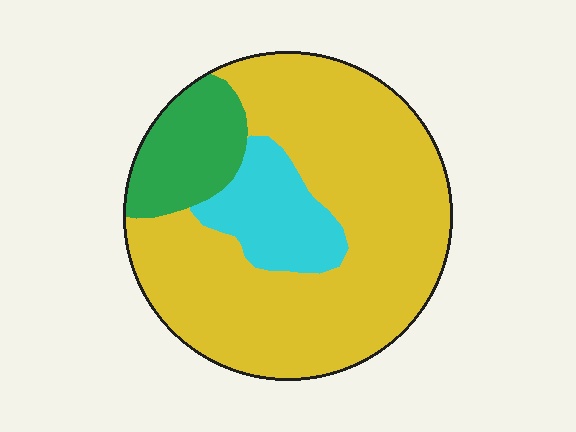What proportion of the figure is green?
Green takes up less than a quarter of the figure.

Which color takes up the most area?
Yellow, at roughly 70%.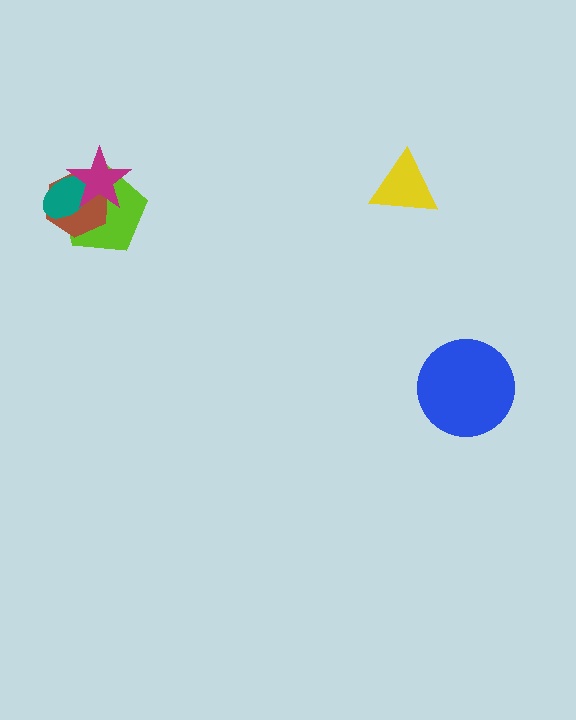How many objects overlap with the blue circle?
0 objects overlap with the blue circle.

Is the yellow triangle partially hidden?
No, no other shape covers it.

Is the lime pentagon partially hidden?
Yes, it is partially covered by another shape.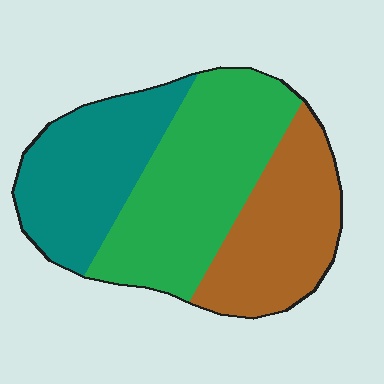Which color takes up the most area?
Green, at roughly 40%.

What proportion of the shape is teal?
Teal covers 30% of the shape.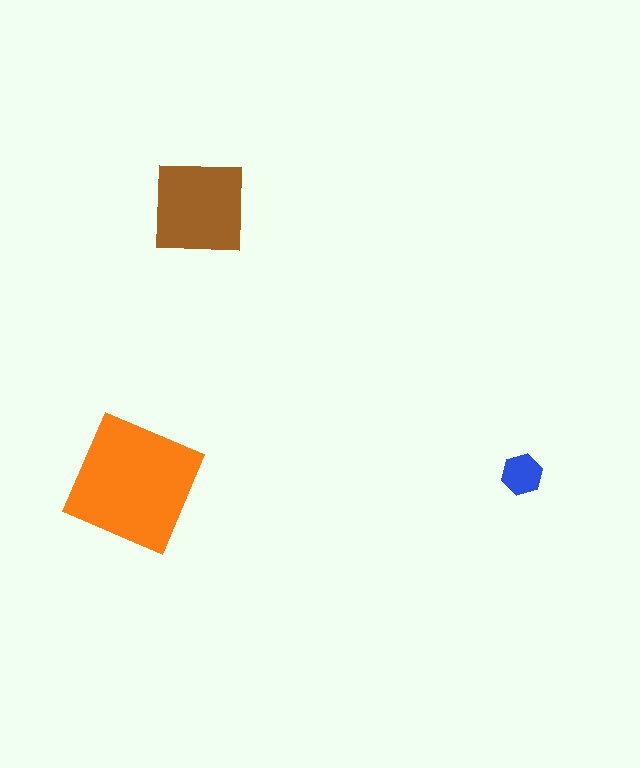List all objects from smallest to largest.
The blue hexagon, the brown square, the orange square.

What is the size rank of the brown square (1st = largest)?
2nd.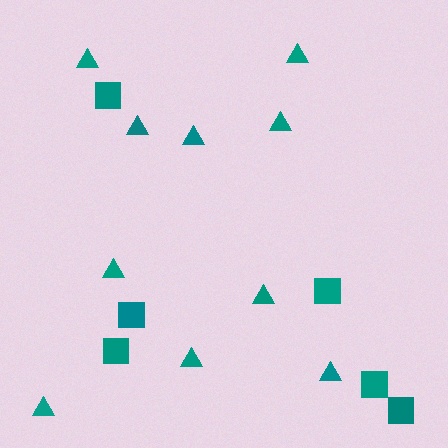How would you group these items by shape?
There are 2 groups: one group of triangles (10) and one group of squares (6).